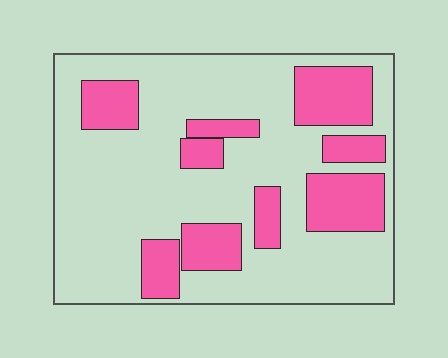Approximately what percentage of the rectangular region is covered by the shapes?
Approximately 30%.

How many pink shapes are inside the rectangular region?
9.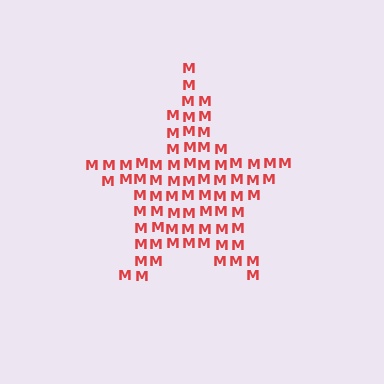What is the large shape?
The large shape is a star.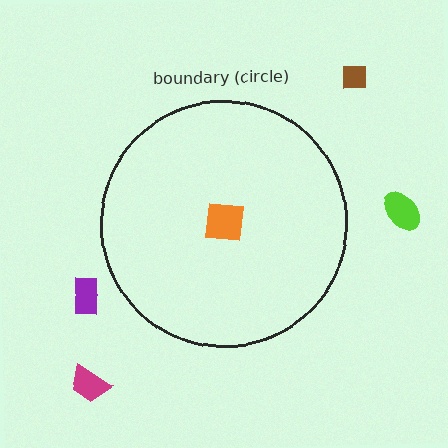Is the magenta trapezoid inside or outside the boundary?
Outside.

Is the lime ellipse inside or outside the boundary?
Outside.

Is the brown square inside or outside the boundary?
Outside.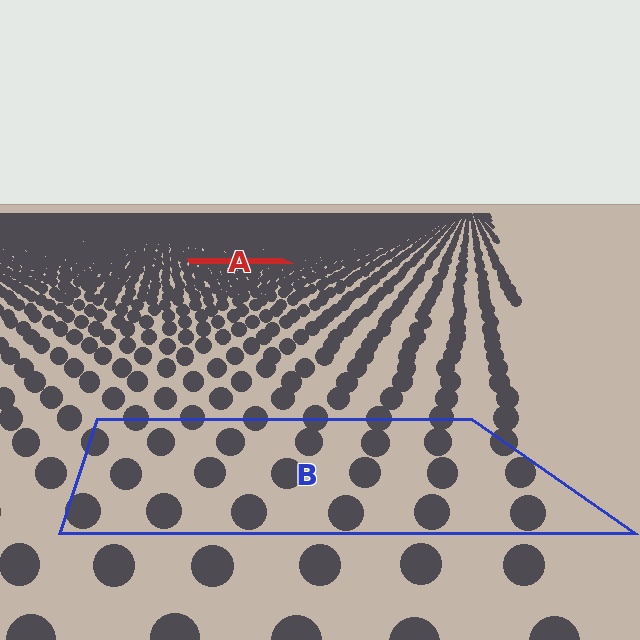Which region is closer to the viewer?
Region B is closer. The texture elements there are larger and more spread out.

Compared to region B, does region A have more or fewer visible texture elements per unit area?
Region A has more texture elements per unit area — they are packed more densely because it is farther away.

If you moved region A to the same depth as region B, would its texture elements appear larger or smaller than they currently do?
They would appear larger. At a closer depth, the same texture elements are projected at a bigger on-screen size.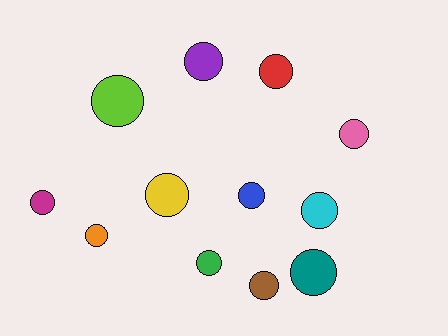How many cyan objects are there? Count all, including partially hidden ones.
There is 1 cyan object.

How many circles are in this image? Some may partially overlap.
There are 12 circles.